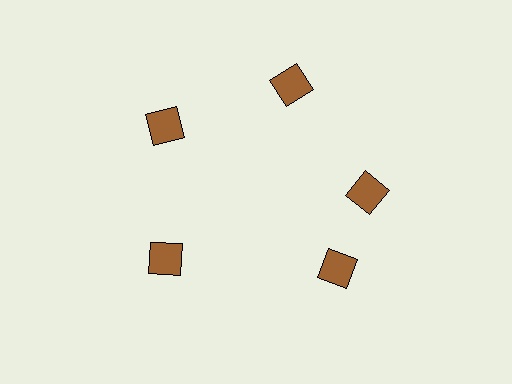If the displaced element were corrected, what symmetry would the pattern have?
It would have 5-fold rotational symmetry — the pattern would map onto itself every 72 degrees.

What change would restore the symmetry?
The symmetry would be restored by rotating it back into even spacing with its neighbors so that all 5 diamonds sit at equal angles and equal distance from the center.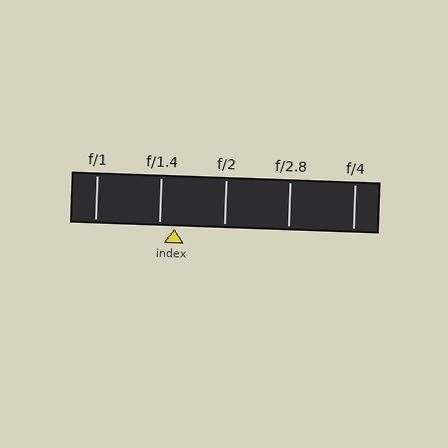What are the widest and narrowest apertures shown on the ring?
The widest aperture shown is f/1 and the narrowest is f/4.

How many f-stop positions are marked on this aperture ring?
There are 5 f-stop positions marked.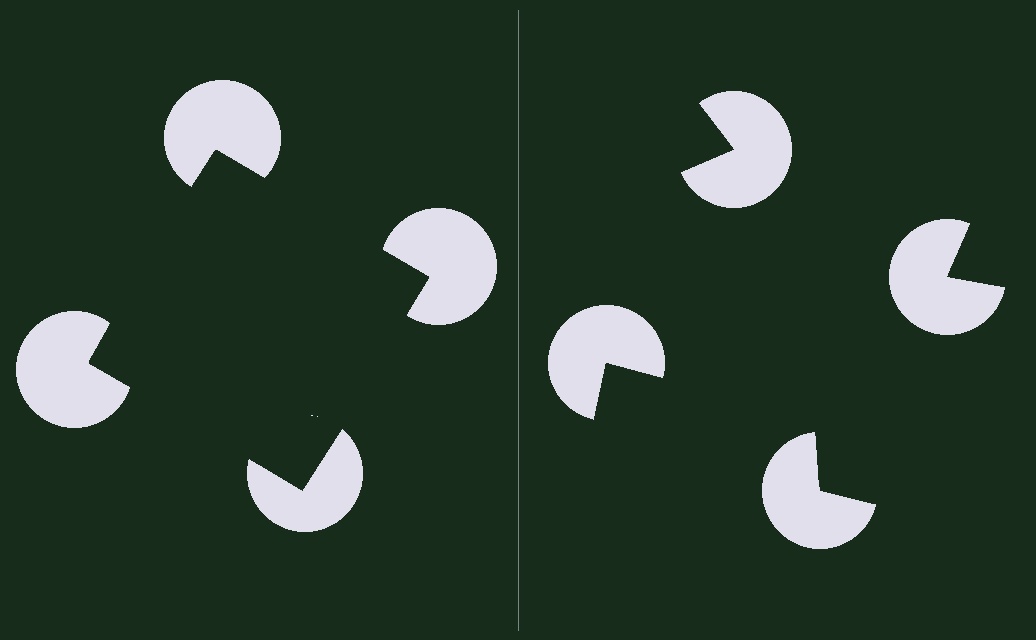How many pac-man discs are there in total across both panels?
8 — 4 on each side.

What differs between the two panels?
The pac-man discs are positioned identically on both sides; only the wedge orientations differ. On the left they align to a square; on the right they are misaligned.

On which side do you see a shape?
An illusory square appears on the left side. On the right side the wedge cuts are rotated, so no coherent shape forms.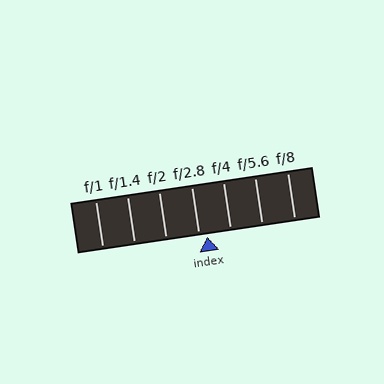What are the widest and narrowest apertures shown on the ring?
The widest aperture shown is f/1 and the narrowest is f/8.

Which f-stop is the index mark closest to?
The index mark is closest to f/2.8.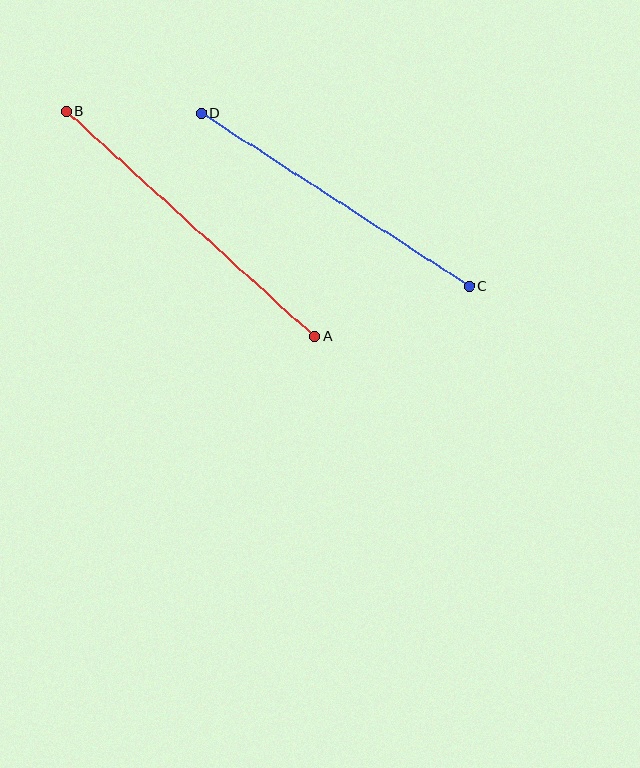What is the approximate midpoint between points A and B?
The midpoint is at approximately (190, 224) pixels.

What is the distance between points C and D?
The distance is approximately 319 pixels.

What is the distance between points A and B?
The distance is approximately 335 pixels.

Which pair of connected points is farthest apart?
Points A and B are farthest apart.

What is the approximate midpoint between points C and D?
The midpoint is at approximately (335, 200) pixels.